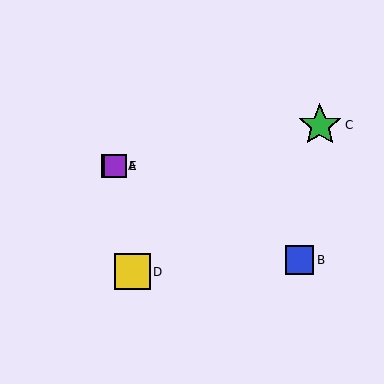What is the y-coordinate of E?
Object E is at y≈166.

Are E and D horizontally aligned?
No, E is at y≈166 and D is at y≈272.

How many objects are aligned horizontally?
2 objects (A, E) are aligned horizontally.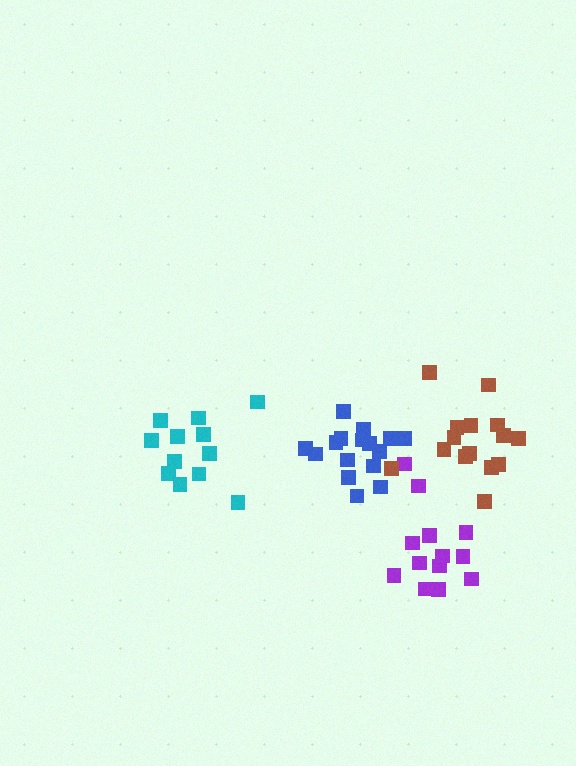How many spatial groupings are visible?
There are 4 spatial groupings.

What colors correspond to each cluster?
The clusters are colored: cyan, purple, blue, brown.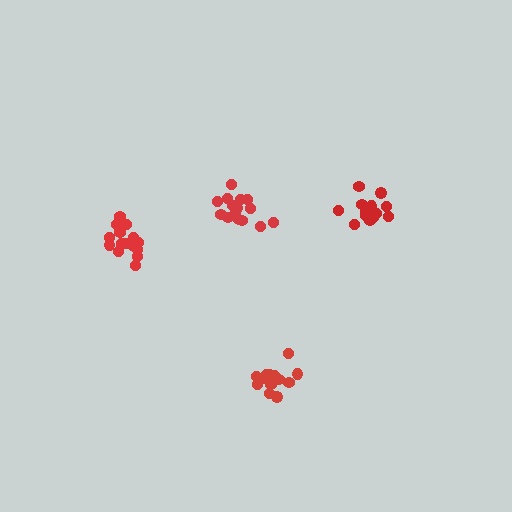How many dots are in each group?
Group 1: 15 dots, Group 2: 15 dots, Group 3: 16 dots, Group 4: 14 dots (60 total).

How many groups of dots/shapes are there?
There are 4 groups.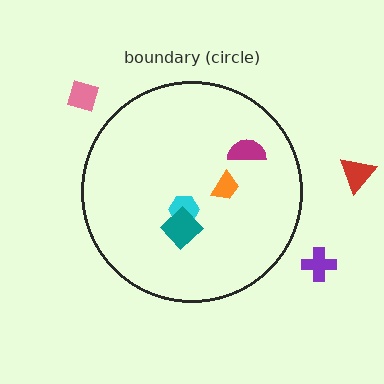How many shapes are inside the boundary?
4 inside, 3 outside.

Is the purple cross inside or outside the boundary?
Outside.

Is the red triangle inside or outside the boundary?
Outside.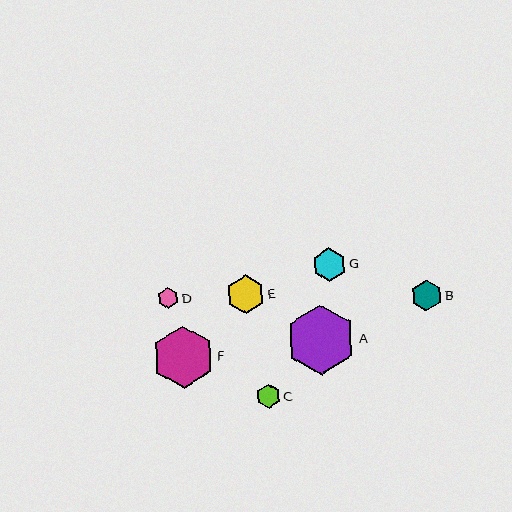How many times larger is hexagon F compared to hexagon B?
Hexagon F is approximately 2.0 times the size of hexagon B.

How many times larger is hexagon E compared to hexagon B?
Hexagon E is approximately 1.2 times the size of hexagon B.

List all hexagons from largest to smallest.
From largest to smallest: A, F, E, G, B, C, D.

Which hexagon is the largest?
Hexagon A is the largest with a size of approximately 70 pixels.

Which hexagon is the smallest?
Hexagon D is the smallest with a size of approximately 21 pixels.